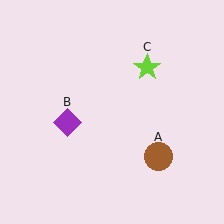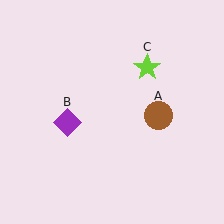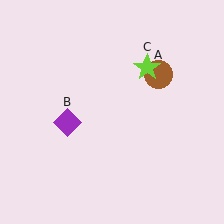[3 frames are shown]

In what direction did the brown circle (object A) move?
The brown circle (object A) moved up.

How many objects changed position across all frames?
1 object changed position: brown circle (object A).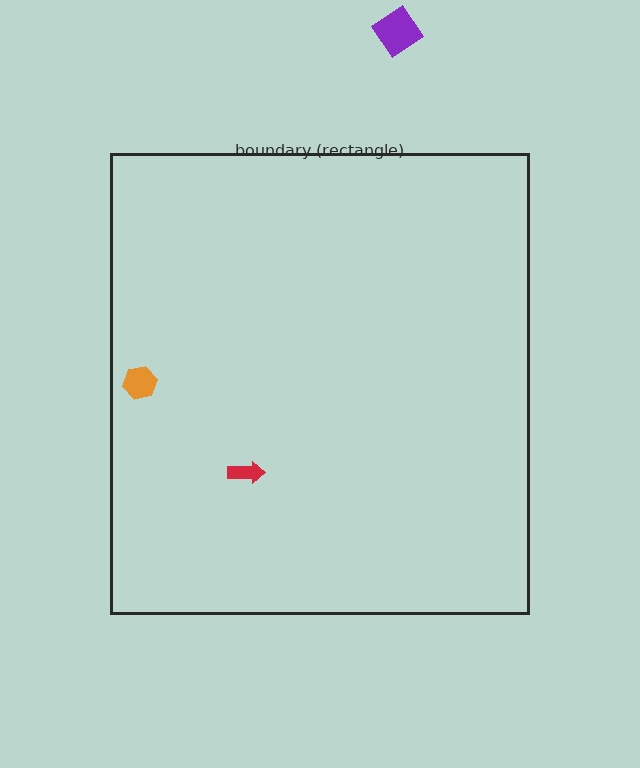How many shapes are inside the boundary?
2 inside, 1 outside.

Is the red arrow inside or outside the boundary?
Inside.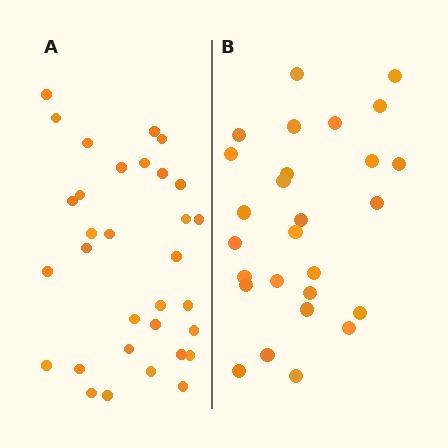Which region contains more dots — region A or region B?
Region A (the left region) has more dots.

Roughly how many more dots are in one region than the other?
Region A has about 5 more dots than region B.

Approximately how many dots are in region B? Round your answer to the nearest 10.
About 30 dots. (The exact count is 27, which rounds to 30.)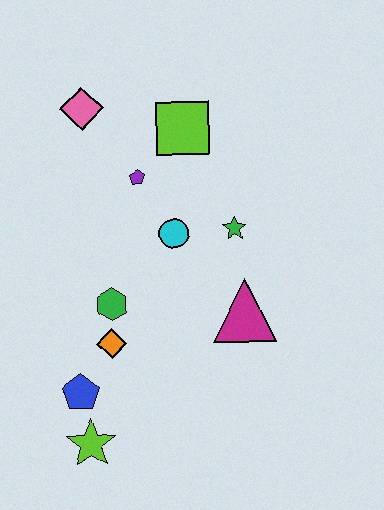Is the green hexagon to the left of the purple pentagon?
Yes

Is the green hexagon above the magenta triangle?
Yes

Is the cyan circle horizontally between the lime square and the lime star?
Yes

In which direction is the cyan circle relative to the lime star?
The cyan circle is above the lime star.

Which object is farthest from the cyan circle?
The lime star is farthest from the cyan circle.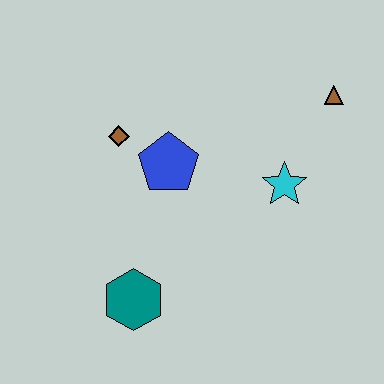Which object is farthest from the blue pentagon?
The brown triangle is farthest from the blue pentagon.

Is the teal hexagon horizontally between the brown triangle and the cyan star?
No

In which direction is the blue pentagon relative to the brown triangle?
The blue pentagon is to the left of the brown triangle.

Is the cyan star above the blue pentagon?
No